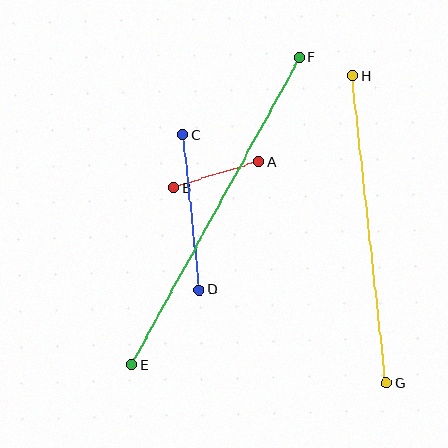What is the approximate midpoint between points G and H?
The midpoint is at approximately (369, 230) pixels.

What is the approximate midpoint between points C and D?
The midpoint is at approximately (191, 212) pixels.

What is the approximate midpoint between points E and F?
The midpoint is at approximately (216, 211) pixels.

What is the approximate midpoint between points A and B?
The midpoint is at approximately (216, 175) pixels.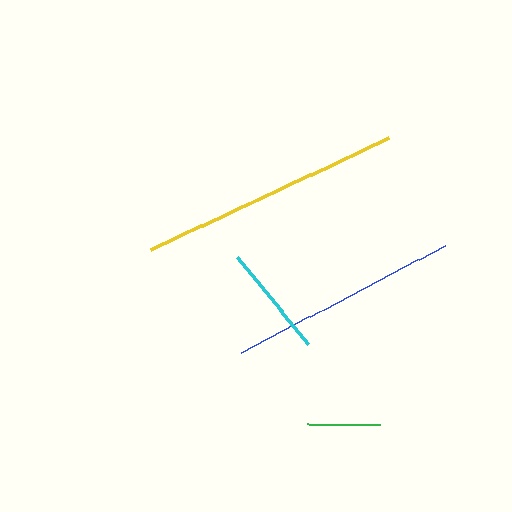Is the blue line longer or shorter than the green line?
The blue line is longer than the green line.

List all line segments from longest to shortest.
From longest to shortest: yellow, blue, cyan, green.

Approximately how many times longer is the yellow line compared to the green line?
The yellow line is approximately 3.6 times the length of the green line.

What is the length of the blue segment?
The blue segment is approximately 230 pixels long.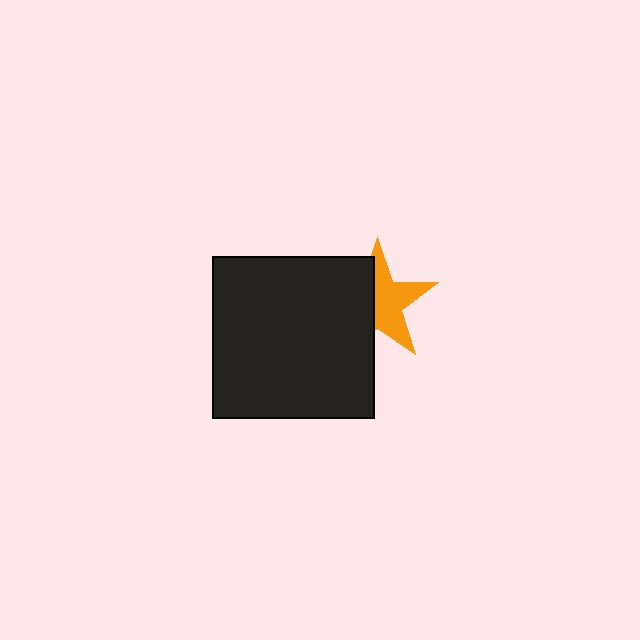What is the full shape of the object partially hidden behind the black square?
The partially hidden object is an orange star.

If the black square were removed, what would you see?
You would see the complete orange star.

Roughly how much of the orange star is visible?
About half of it is visible (roughly 54%).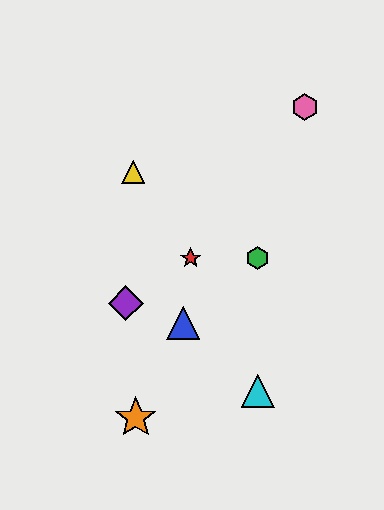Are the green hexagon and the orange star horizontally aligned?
No, the green hexagon is at y≈258 and the orange star is at y≈418.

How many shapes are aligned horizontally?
2 shapes (the red star, the green hexagon) are aligned horizontally.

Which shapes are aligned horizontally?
The red star, the green hexagon are aligned horizontally.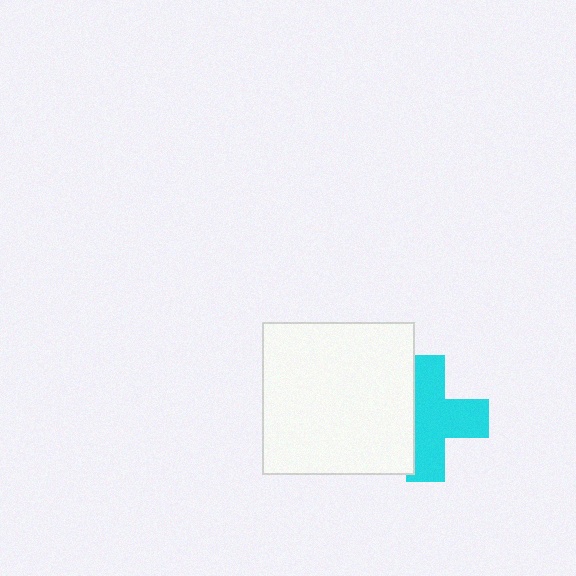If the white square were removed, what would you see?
You would see the complete cyan cross.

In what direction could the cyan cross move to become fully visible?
The cyan cross could move right. That would shift it out from behind the white square entirely.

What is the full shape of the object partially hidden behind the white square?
The partially hidden object is a cyan cross.